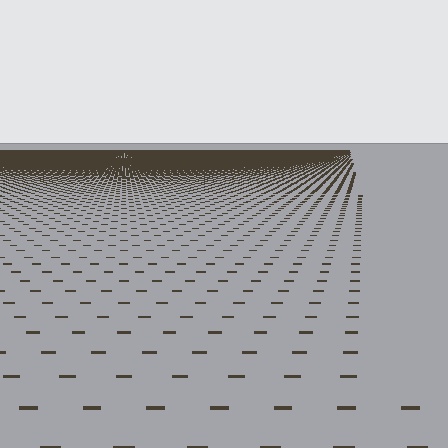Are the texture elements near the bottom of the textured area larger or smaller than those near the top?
Larger. Near the bottom, elements are closer to the viewer and appear at a bigger on-screen size.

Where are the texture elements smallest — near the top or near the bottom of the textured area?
Near the top.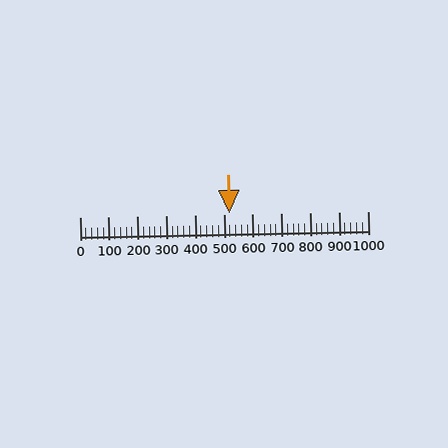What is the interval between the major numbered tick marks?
The major tick marks are spaced 100 units apart.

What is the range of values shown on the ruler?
The ruler shows values from 0 to 1000.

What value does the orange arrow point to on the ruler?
The orange arrow points to approximately 518.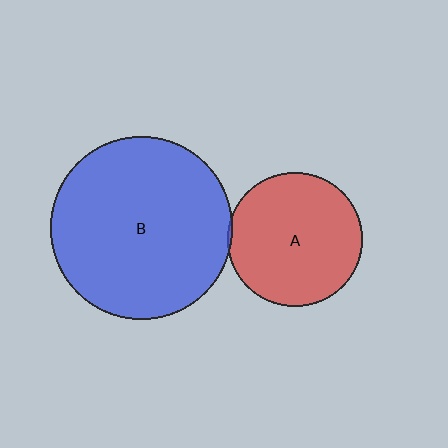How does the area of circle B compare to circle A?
Approximately 1.9 times.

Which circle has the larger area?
Circle B (blue).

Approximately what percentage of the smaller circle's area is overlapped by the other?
Approximately 5%.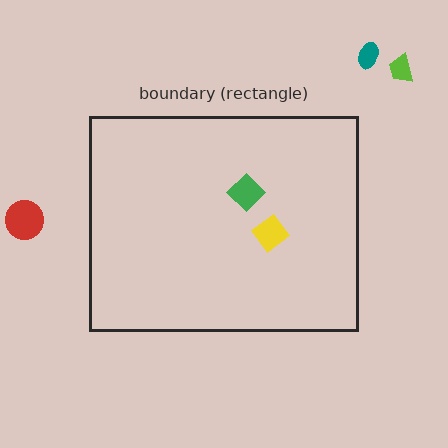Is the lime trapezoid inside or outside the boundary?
Outside.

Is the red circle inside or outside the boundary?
Outside.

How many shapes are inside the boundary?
2 inside, 3 outside.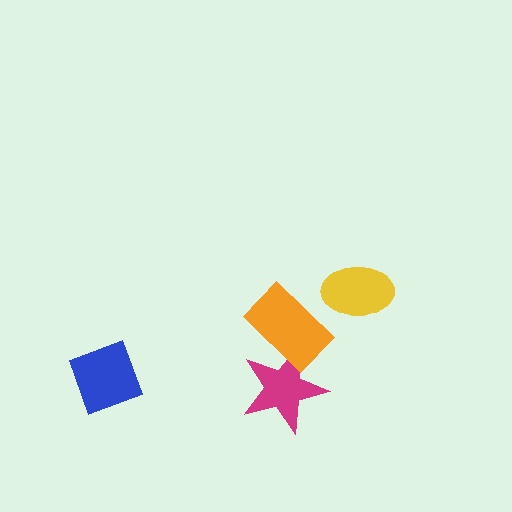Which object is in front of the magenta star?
The orange rectangle is in front of the magenta star.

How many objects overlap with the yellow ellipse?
0 objects overlap with the yellow ellipse.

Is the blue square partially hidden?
No, no other shape covers it.